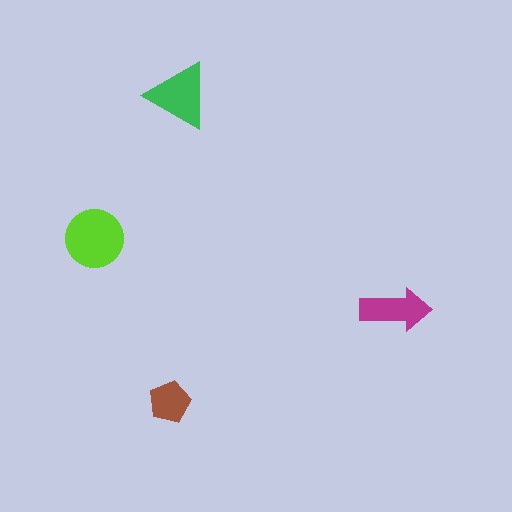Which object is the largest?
The lime circle.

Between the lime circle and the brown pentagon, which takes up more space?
The lime circle.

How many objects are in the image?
There are 4 objects in the image.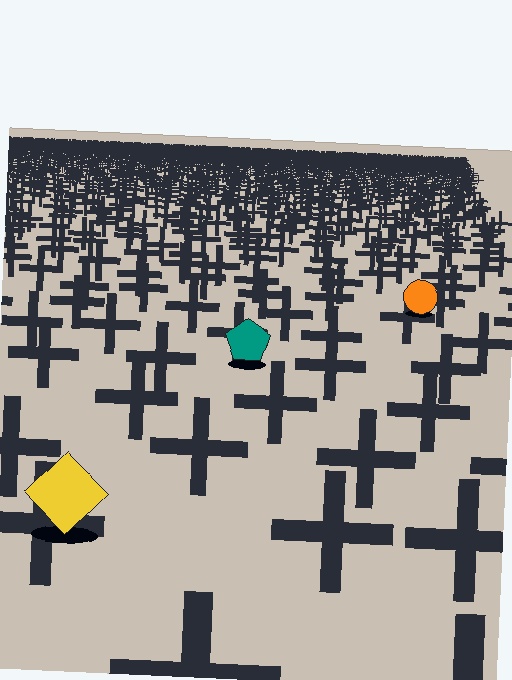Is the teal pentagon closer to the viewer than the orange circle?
Yes. The teal pentagon is closer — you can tell from the texture gradient: the ground texture is coarser near it.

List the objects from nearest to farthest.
From nearest to farthest: the yellow diamond, the teal pentagon, the orange circle.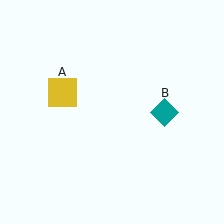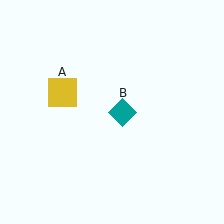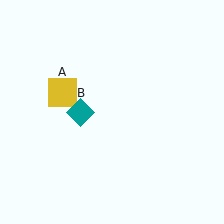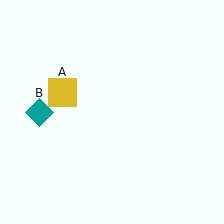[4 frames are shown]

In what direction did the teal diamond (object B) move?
The teal diamond (object B) moved left.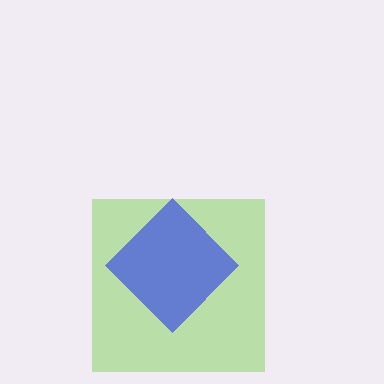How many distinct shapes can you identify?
There are 2 distinct shapes: a lime square, a blue diamond.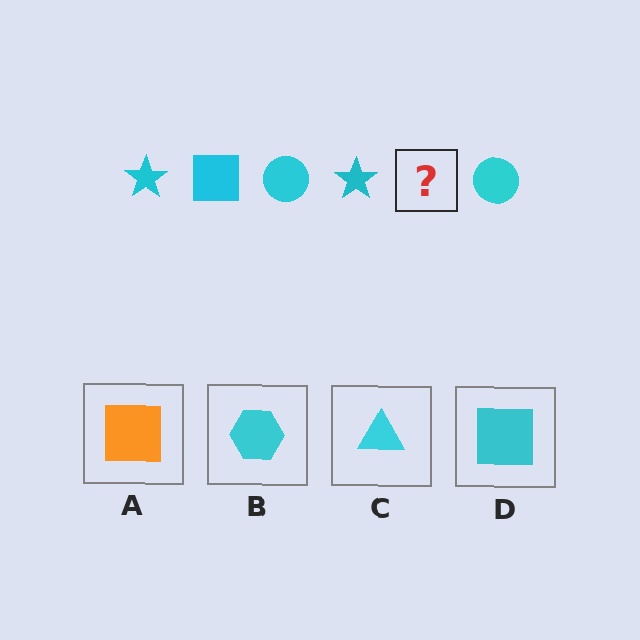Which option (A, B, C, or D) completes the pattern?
D.